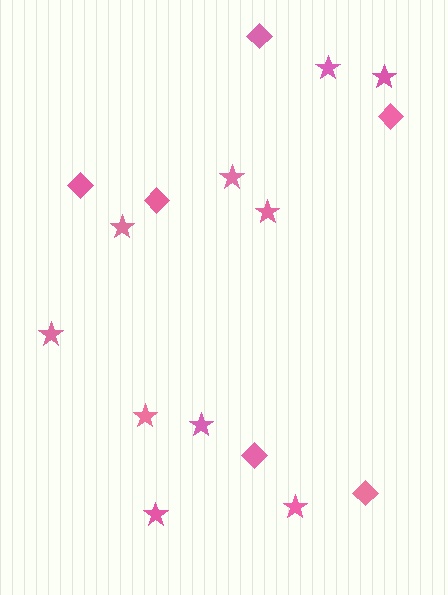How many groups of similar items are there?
There are 2 groups: one group of diamonds (6) and one group of stars (10).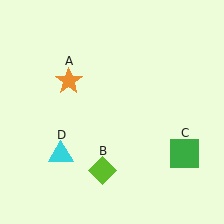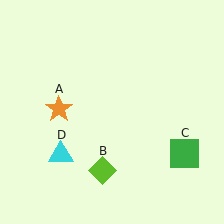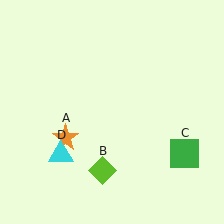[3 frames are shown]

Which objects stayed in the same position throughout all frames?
Lime diamond (object B) and green square (object C) and cyan triangle (object D) remained stationary.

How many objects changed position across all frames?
1 object changed position: orange star (object A).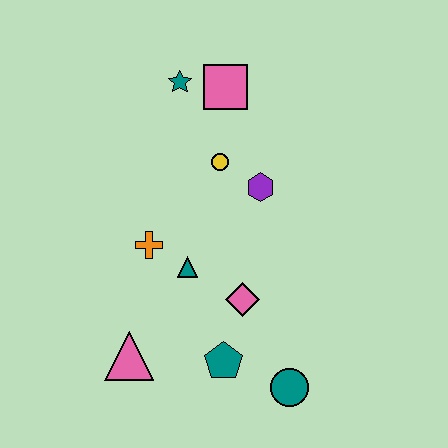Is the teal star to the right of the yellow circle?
No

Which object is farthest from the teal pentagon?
The teal star is farthest from the teal pentagon.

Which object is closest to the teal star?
The pink square is closest to the teal star.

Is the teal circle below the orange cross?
Yes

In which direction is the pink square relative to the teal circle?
The pink square is above the teal circle.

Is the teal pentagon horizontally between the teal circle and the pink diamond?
No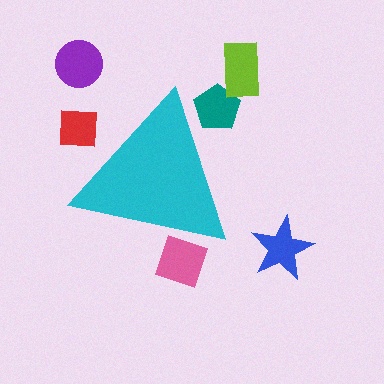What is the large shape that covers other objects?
A cyan triangle.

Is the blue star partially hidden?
No, the blue star is fully visible.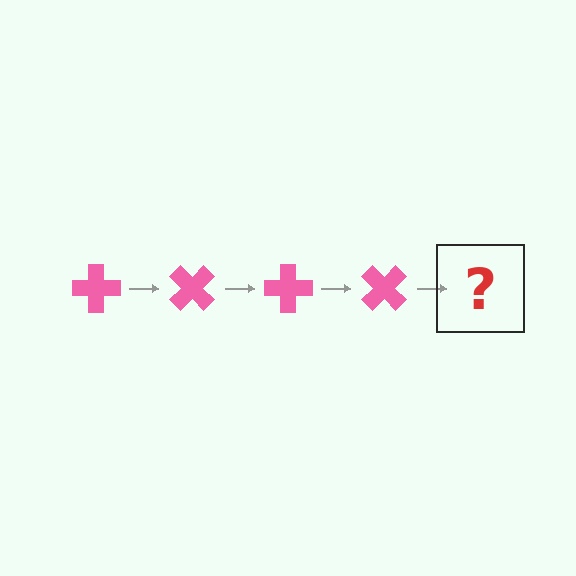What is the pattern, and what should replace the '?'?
The pattern is that the cross rotates 45 degrees each step. The '?' should be a pink cross rotated 180 degrees.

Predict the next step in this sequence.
The next step is a pink cross rotated 180 degrees.